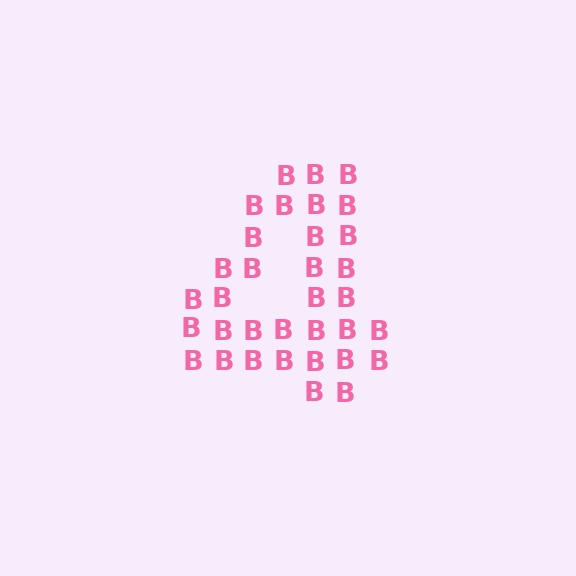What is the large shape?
The large shape is the digit 4.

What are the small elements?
The small elements are letter B's.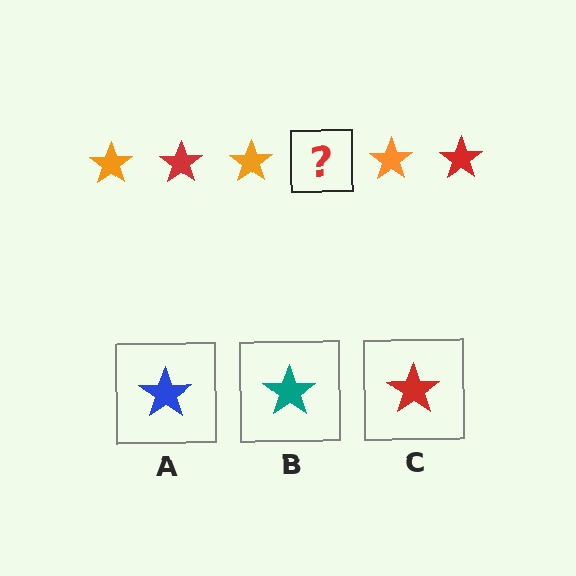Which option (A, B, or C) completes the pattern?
C.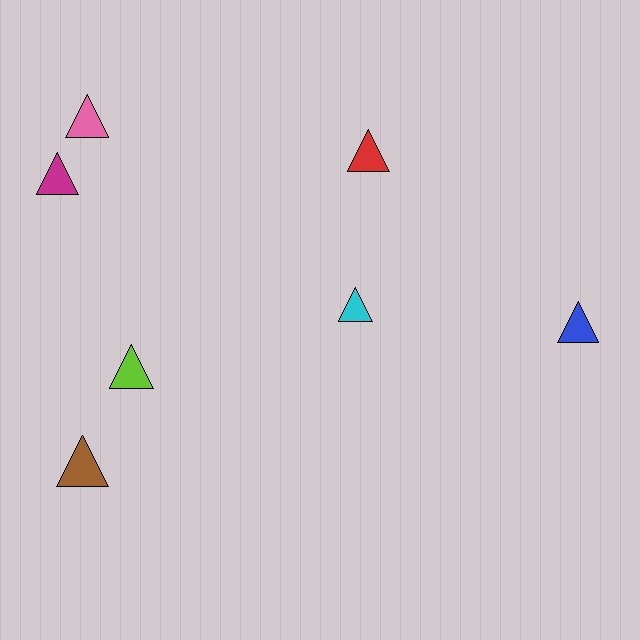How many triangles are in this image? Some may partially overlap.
There are 7 triangles.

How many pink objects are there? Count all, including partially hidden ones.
There is 1 pink object.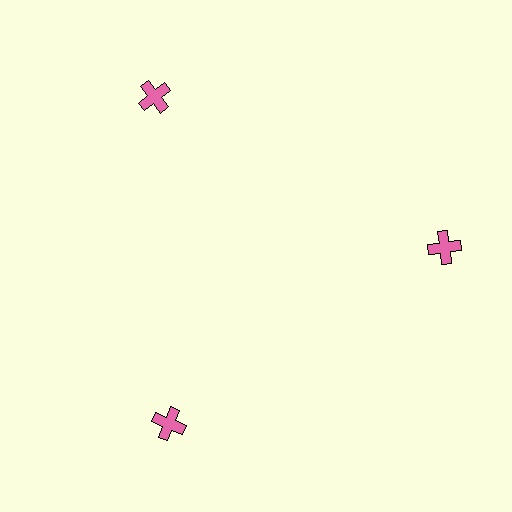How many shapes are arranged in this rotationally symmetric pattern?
There are 3 shapes, arranged in 3 groups of 1.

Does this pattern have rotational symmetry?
Yes, this pattern has 3-fold rotational symmetry. It looks the same after rotating 120 degrees around the center.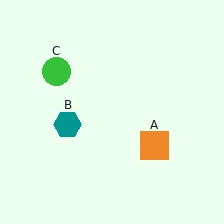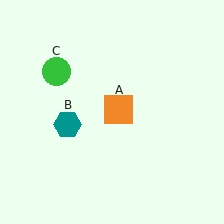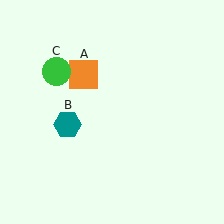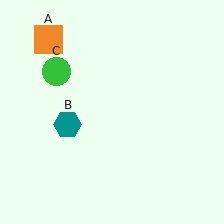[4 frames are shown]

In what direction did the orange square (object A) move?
The orange square (object A) moved up and to the left.